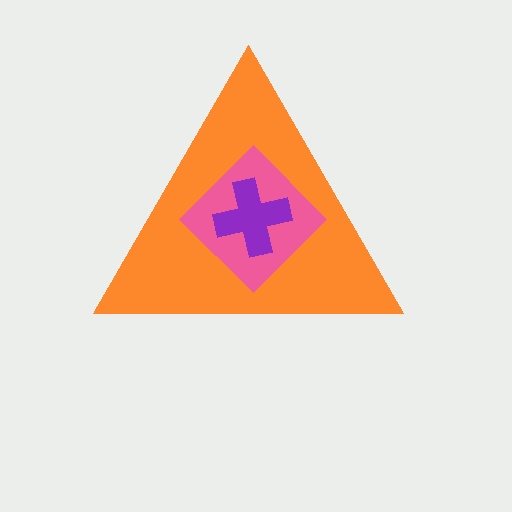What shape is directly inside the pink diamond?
The purple cross.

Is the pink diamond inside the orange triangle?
Yes.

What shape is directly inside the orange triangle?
The pink diamond.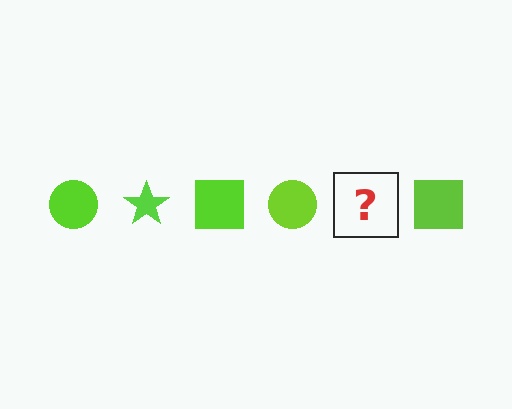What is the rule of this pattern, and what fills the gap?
The rule is that the pattern cycles through circle, star, square shapes in lime. The gap should be filled with a lime star.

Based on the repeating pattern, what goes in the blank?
The blank should be a lime star.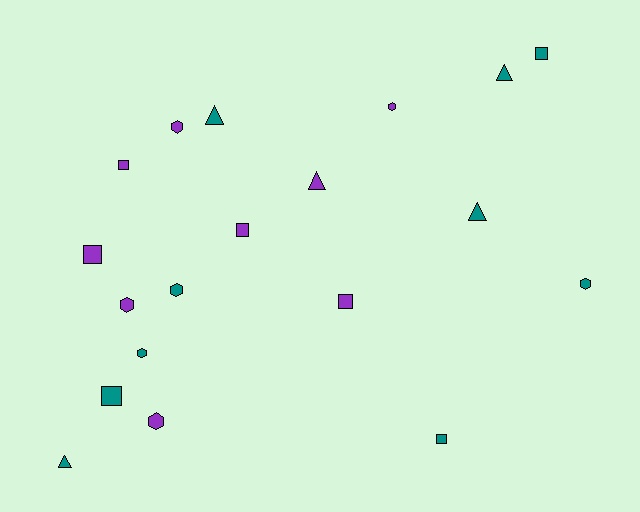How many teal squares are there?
There are 3 teal squares.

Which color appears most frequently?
Teal, with 10 objects.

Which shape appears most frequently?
Square, with 7 objects.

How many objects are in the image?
There are 19 objects.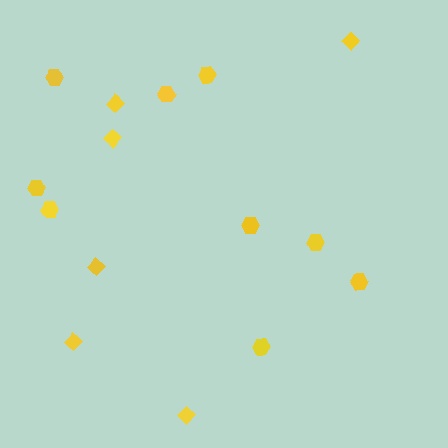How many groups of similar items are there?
There are 2 groups: one group of diamonds (6) and one group of hexagons (9).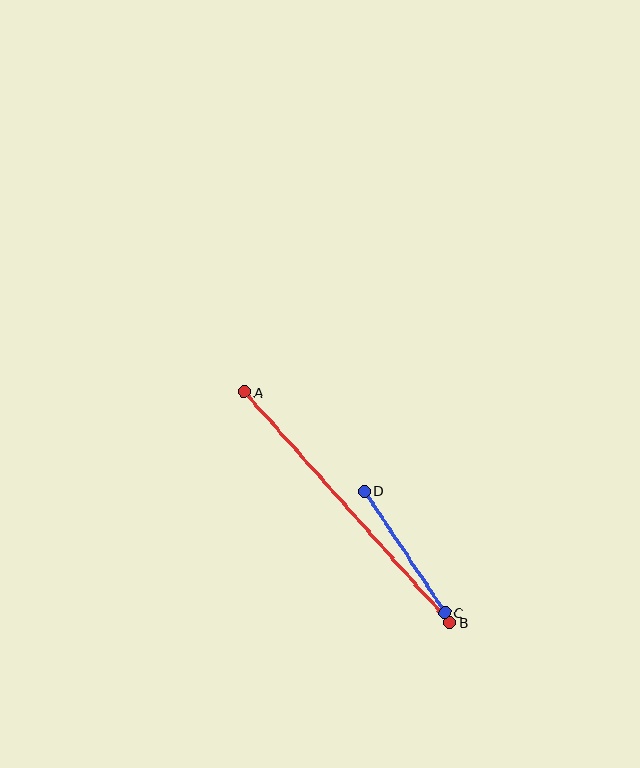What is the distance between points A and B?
The distance is approximately 308 pixels.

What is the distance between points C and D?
The distance is approximately 146 pixels.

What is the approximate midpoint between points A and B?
The midpoint is at approximately (347, 507) pixels.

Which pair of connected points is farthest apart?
Points A and B are farthest apart.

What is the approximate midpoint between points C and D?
The midpoint is at approximately (404, 552) pixels.